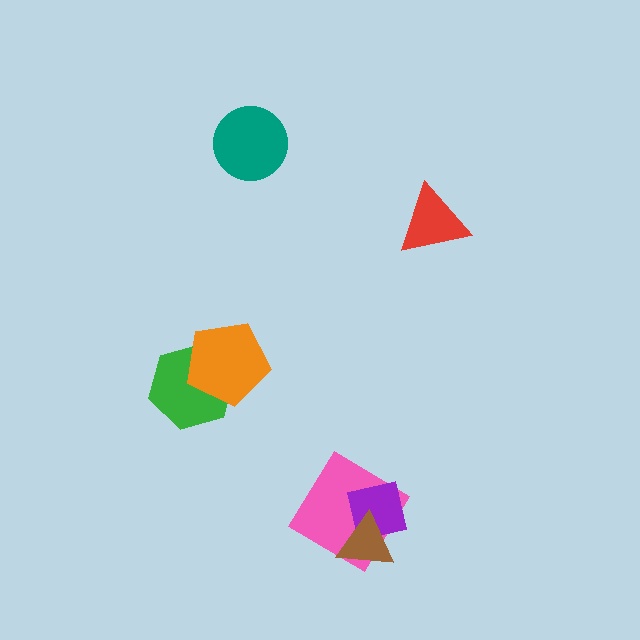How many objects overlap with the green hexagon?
1 object overlaps with the green hexagon.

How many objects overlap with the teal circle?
0 objects overlap with the teal circle.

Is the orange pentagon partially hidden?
No, no other shape covers it.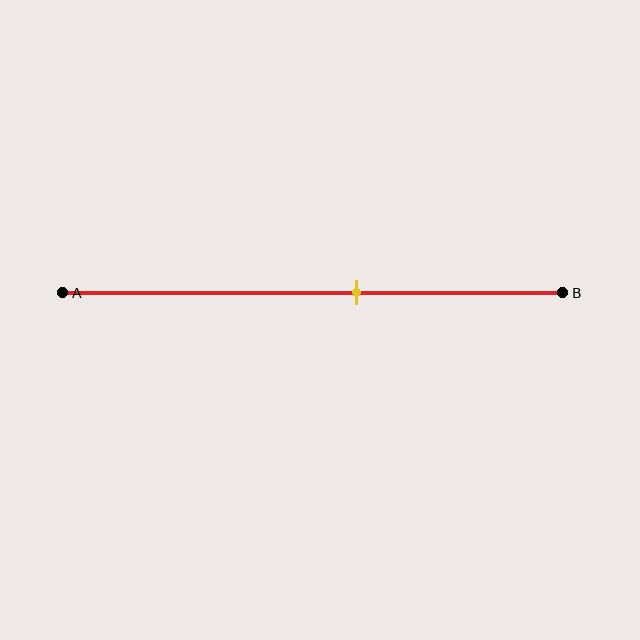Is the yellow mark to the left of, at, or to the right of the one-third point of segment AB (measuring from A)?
The yellow mark is to the right of the one-third point of segment AB.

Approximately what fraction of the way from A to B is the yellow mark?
The yellow mark is approximately 60% of the way from A to B.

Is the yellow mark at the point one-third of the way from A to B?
No, the mark is at about 60% from A, not at the 33% one-third point.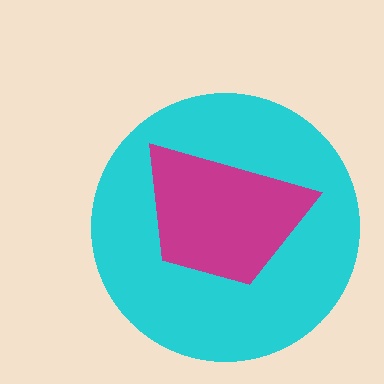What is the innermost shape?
The magenta trapezoid.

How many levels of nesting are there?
2.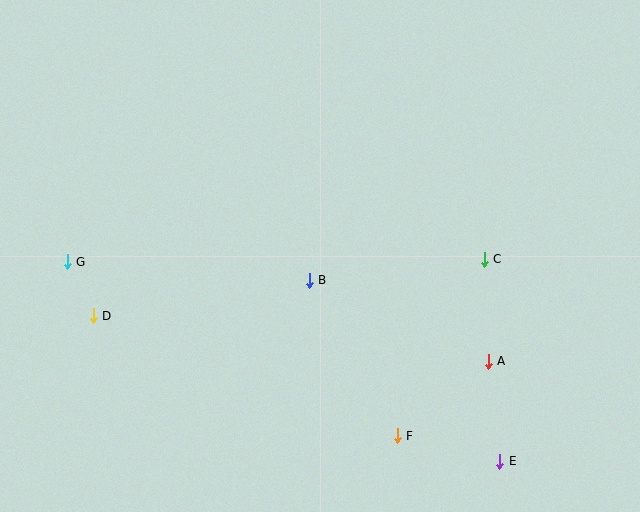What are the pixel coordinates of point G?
Point G is at (67, 262).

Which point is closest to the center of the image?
Point B at (309, 280) is closest to the center.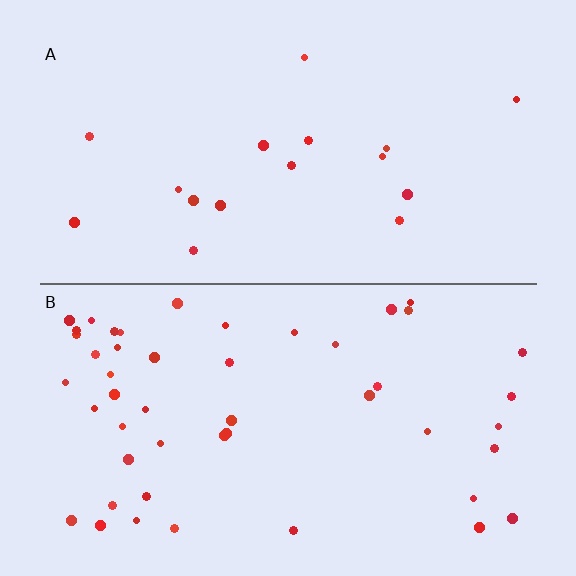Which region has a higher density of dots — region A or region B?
B (the bottom).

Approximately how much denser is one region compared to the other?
Approximately 2.9× — region B over region A.